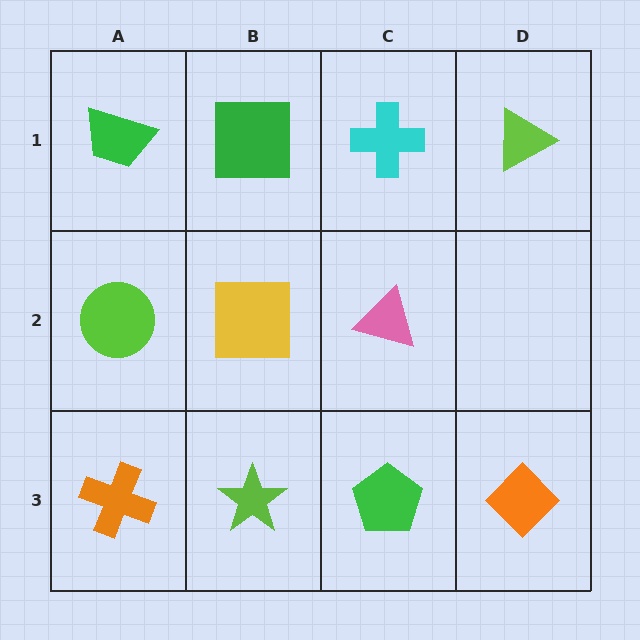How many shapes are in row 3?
4 shapes.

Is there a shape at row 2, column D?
No, that cell is empty.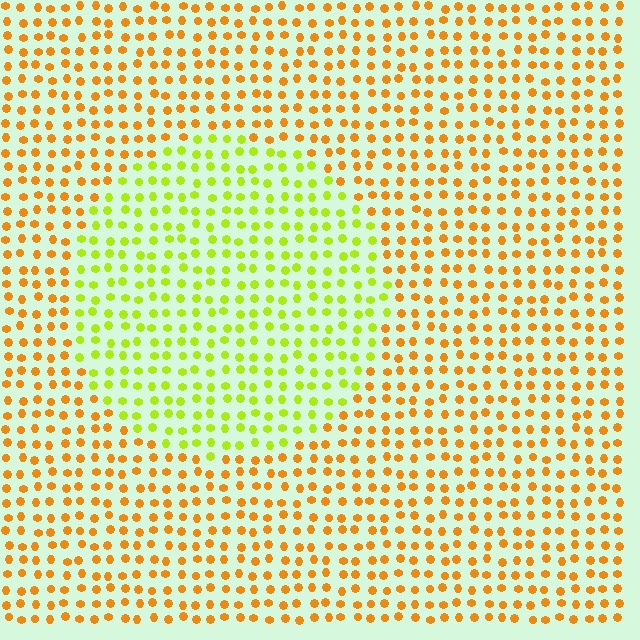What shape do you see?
I see a circle.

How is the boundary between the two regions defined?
The boundary is defined purely by a slight shift in hue (about 45 degrees). Spacing, size, and orientation are identical on both sides.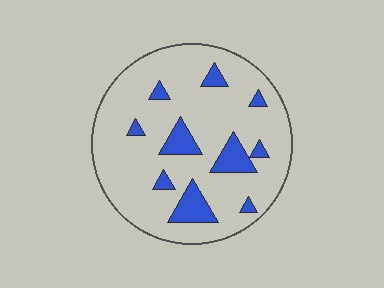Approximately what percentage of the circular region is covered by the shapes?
Approximately 15%.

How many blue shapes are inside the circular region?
10.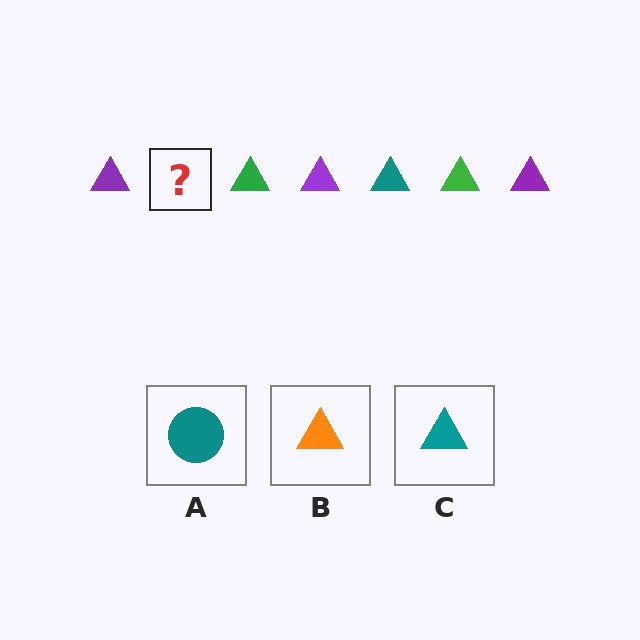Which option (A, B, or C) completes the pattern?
C.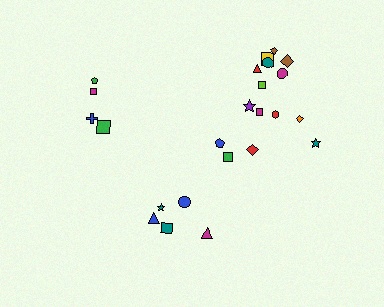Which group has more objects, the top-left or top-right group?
The top-right group.